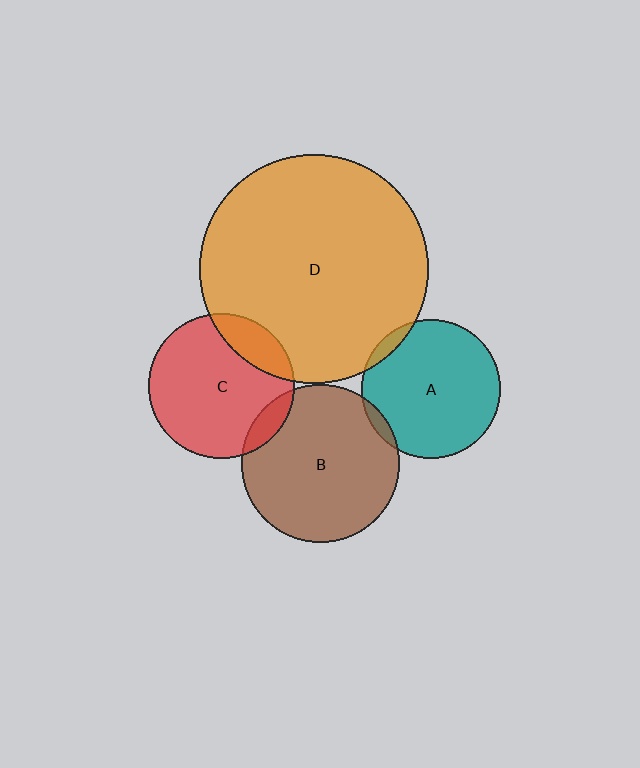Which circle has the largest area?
Circle D (orange).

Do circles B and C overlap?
Yes.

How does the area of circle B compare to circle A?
Approximately 1.3 times.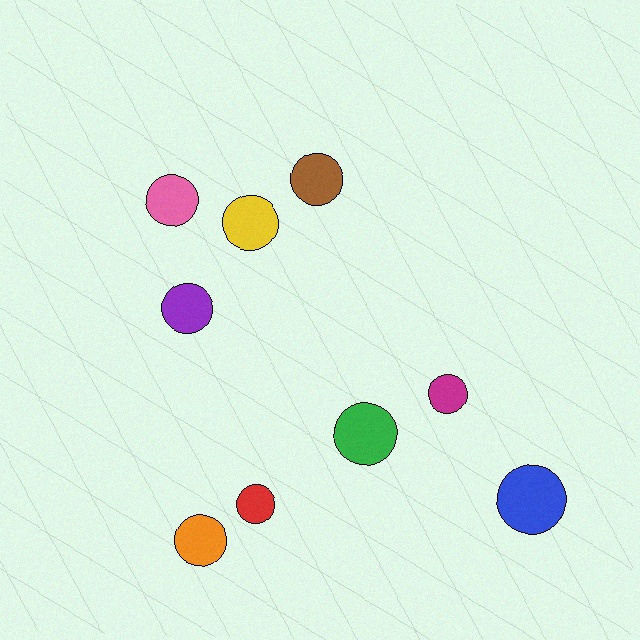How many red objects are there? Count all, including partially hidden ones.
There is 1 red object.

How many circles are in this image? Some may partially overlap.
There are 9 circles.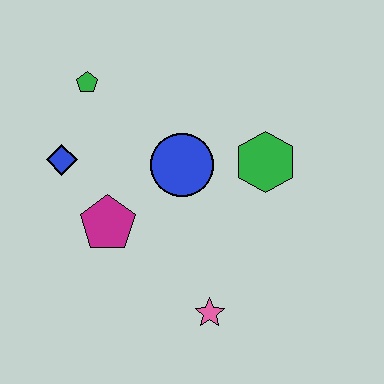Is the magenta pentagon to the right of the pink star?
No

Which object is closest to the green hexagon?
The blue circle is closest to the green hexagon.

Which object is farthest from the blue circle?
The pink star is farthest from the blue circle.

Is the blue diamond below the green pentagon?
Yes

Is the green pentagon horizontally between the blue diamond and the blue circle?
Yes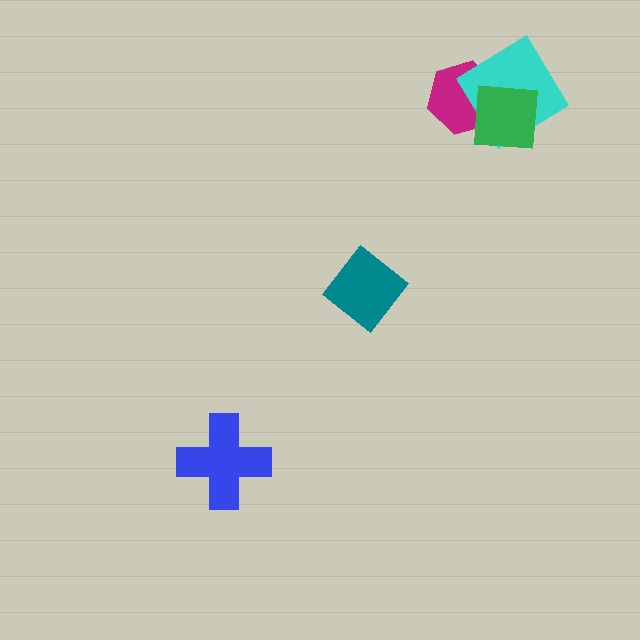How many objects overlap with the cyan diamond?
2 objects overlap with the cyan diamond.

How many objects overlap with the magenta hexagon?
2 objects overlap with the magenta hexagon.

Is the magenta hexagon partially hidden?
Yes, it is partially covered by another shape.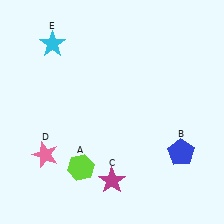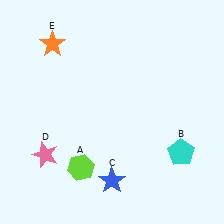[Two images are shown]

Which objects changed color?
B changed from blue to cyan. C changed from magenta to blue. E changed from cyan to orange.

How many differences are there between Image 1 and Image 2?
There are 3 differences between the two images.